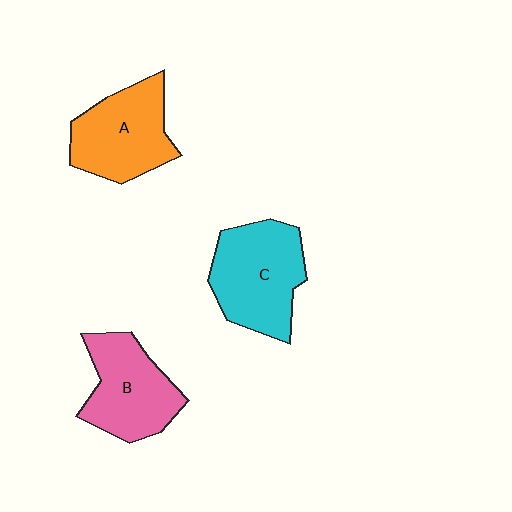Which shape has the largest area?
Shape C (cyan).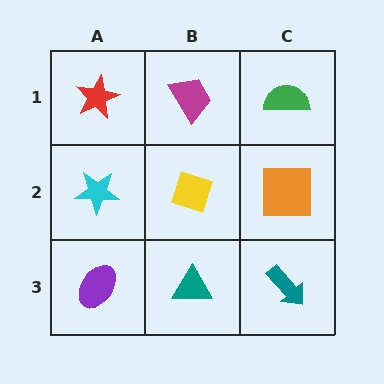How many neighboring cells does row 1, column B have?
3.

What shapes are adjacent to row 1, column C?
An orange square (row 2, column C), a magenta trapezoid (row 1, column B).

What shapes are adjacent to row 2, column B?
A magenta trapezoid (row 1, column B), a teal triangle (row 3, column B), a cyan star (row 2, column A), an orange square (row 2, column C).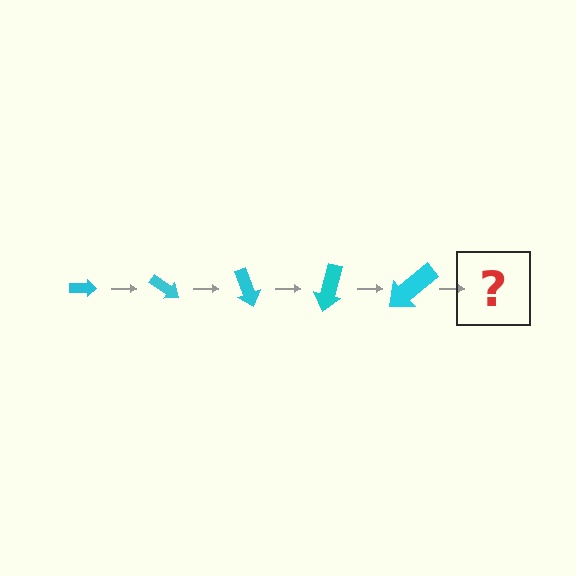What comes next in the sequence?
The next element should be an arrow, larger than the previous one and rotated 175 degrees from the start.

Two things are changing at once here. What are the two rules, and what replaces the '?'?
The two rules are that the arrow grows larger each step and it rotates 35 degrees each step. The '?' should be an arrow, larger than the previous one and rotated 175 degrees from the start.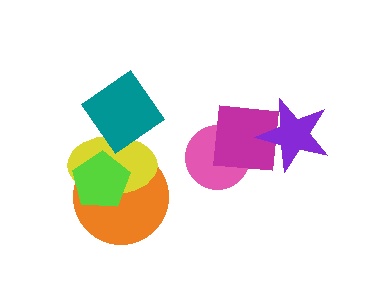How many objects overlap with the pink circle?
1 object overlaps with the pink circle.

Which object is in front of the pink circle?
The magenta square is in front of the pink circle.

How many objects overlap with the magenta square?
2 objects overlap with the magenta square.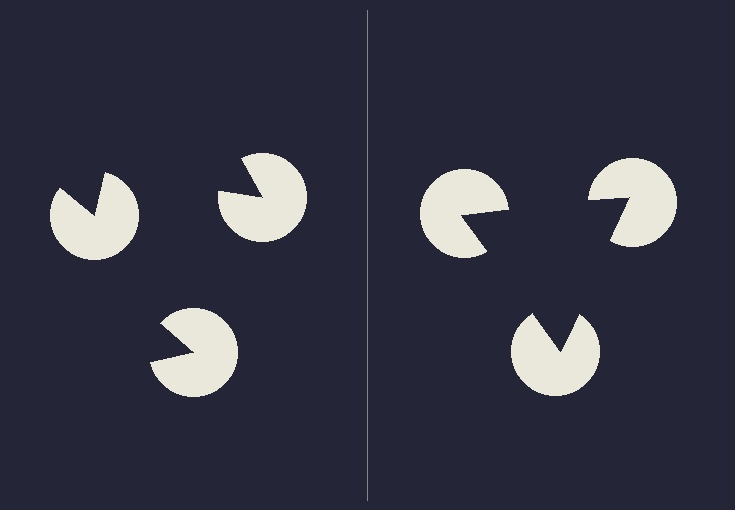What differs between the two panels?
The pac-man discs are positioned identically on both sides; only the wedge orientations differ. On the right they align to a triangle; on the left they are misaligned.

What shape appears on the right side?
An illusory triangle.